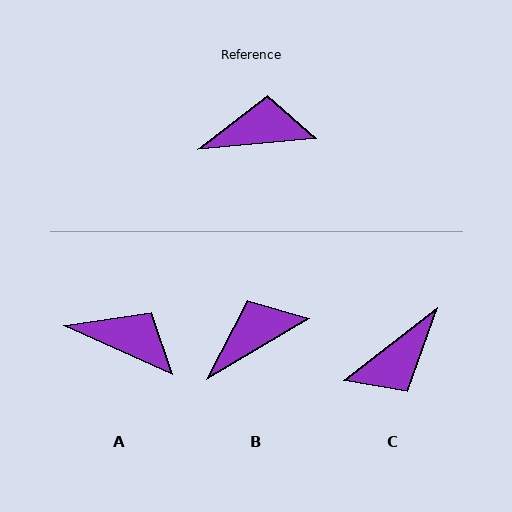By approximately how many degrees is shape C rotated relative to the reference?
Approximately 148 degrees clockwise.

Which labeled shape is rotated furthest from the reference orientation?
C, about 148 degrees away.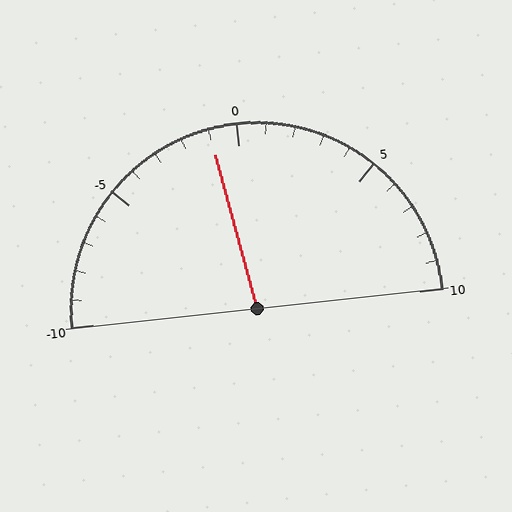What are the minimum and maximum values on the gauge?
The gauge ranges from -10 to 10.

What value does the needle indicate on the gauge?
The needle indicates approximately -1.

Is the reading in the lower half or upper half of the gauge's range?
The reading is in the lower half of the range (-10 to 10).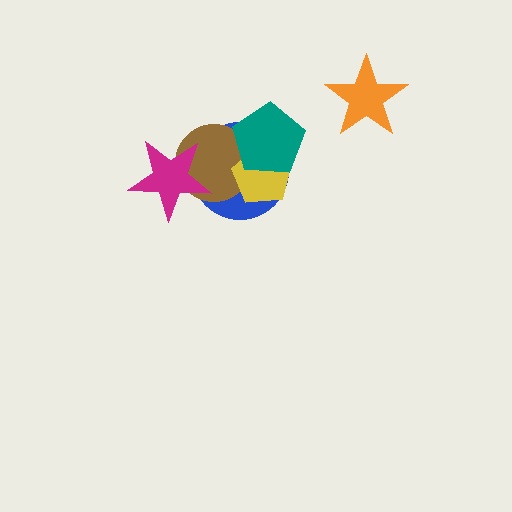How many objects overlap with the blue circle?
4 objects overlap with the blue circle.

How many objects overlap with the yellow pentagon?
3 objects overlap with the yellow pentagon.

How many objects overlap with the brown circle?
4 objects overlap with the brown circle.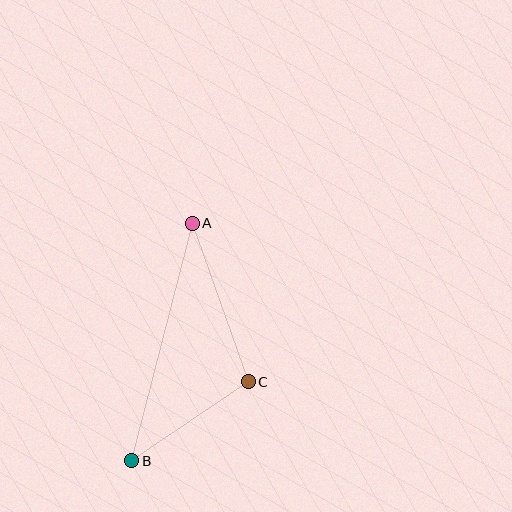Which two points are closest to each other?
Points B and C are closest to each other.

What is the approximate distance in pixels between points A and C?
The distance between A and C is approximately 168 pixels.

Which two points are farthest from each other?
Points A and B are farthest from each other.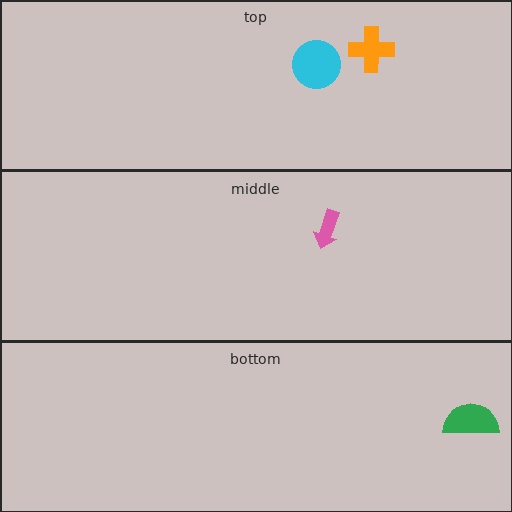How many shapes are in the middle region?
1.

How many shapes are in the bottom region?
1.